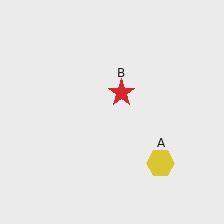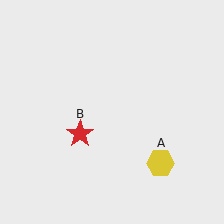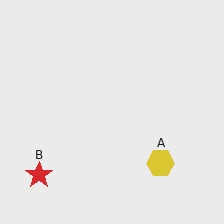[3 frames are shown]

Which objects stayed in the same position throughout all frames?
Yellow hexagon (object A) remained stationary.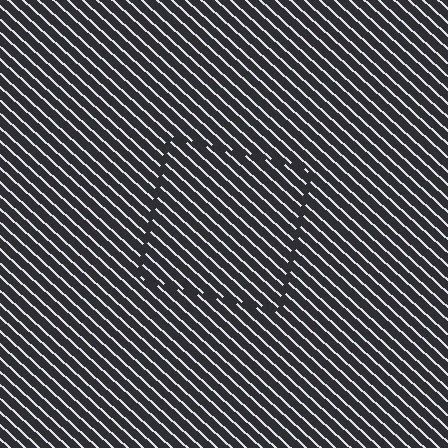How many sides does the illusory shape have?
4 sides — the line-ends trace a square.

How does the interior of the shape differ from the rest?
The interior of the shape contains the same grating, shifted by half a period — the contour is defined by the phase discontinuity where line-ends from the inner and outer gratings abut.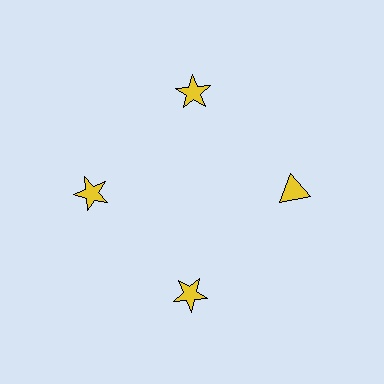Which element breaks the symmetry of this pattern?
The yellow triangle at roughly the 3 o'clock position breaks the symmetry. All other shapes are yellow stars.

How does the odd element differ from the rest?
It has a different shape: triangle instead of star.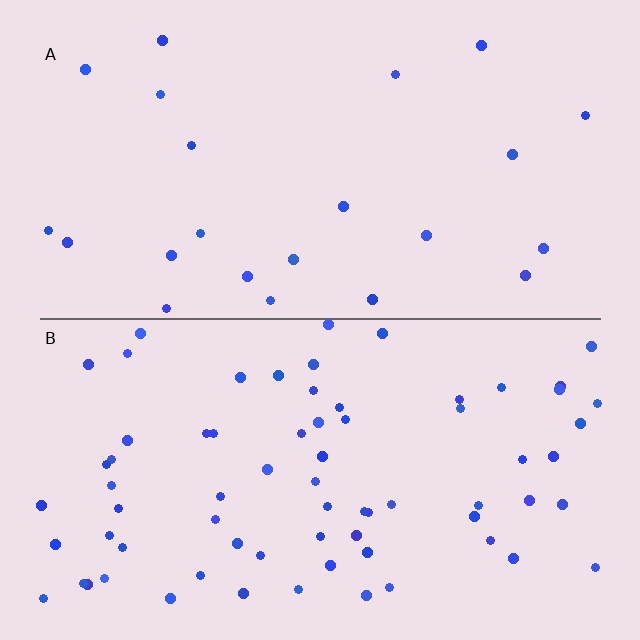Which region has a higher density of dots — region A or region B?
B (the bottom).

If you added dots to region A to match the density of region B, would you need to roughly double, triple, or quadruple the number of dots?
Approximately triple.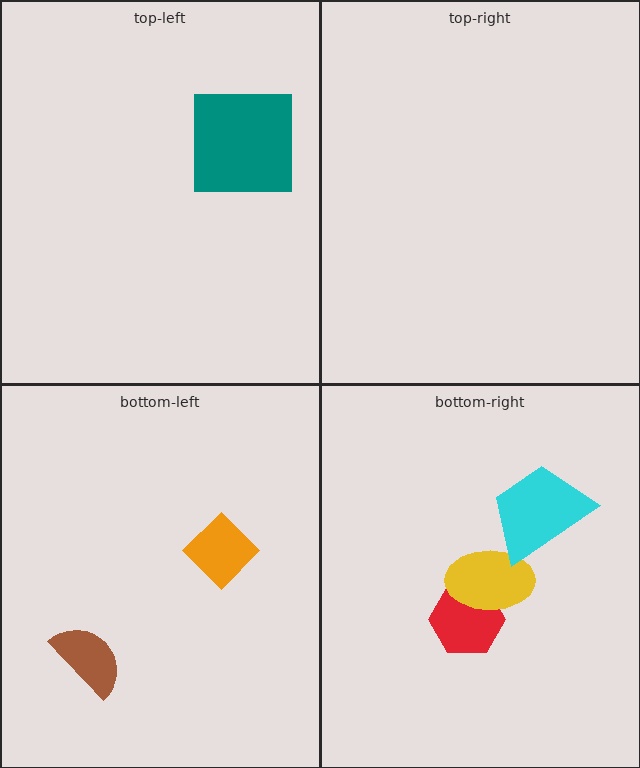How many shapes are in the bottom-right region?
3.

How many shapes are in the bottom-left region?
2.